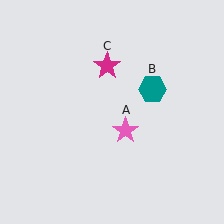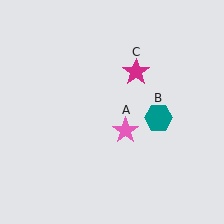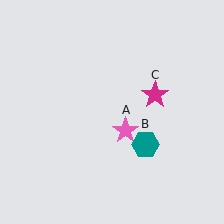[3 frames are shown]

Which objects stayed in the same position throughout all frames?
Pink star (object A) remained stationary.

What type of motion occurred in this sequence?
The teal hexagon (object B), magenta star (object C) rotated clockwise around the center of the scene.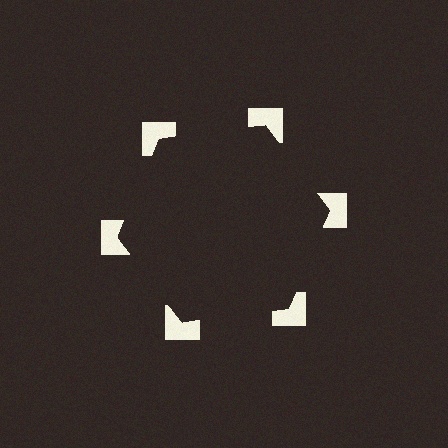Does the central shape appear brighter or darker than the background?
It typically appears slightly darker than the background, even though no actual brightness change is drawn.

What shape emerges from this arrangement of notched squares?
An illusory hexagon — its edges are inferred from the aligned wedge cuts in the notched squares, not physically drawn.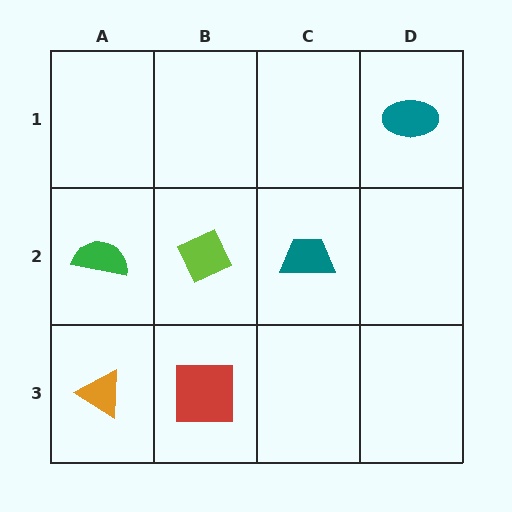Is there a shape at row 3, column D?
No, that cell is empty.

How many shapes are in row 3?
2 shapes.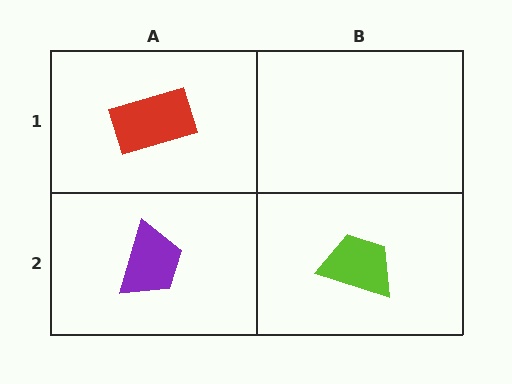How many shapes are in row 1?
1 shape.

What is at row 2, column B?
A lime trapezoid.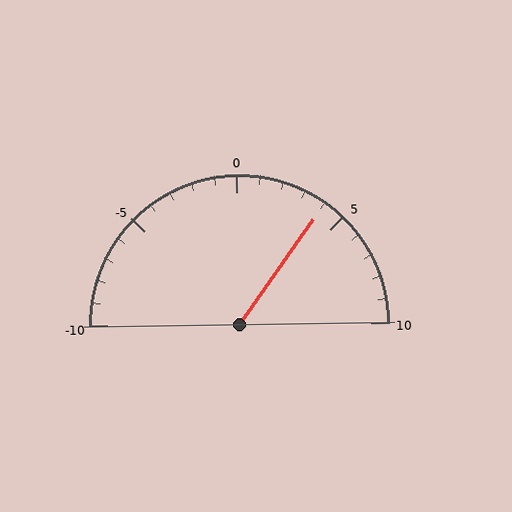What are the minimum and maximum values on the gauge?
The gauge ranges from -10 to 10.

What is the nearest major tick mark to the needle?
The nearest major tick mark is 5.